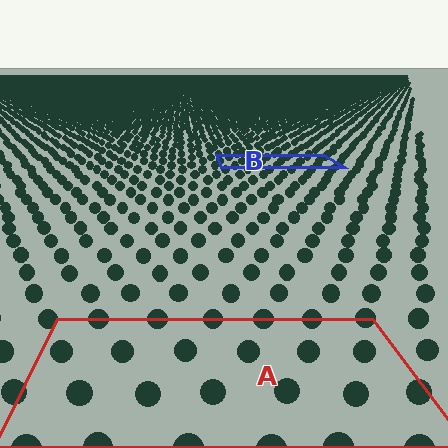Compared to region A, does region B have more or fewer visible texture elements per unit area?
Region B has more texture elements per unit area — they are packed more densely because it is farther away.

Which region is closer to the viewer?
Region A is closer. The texture elements there are larger and more spread out.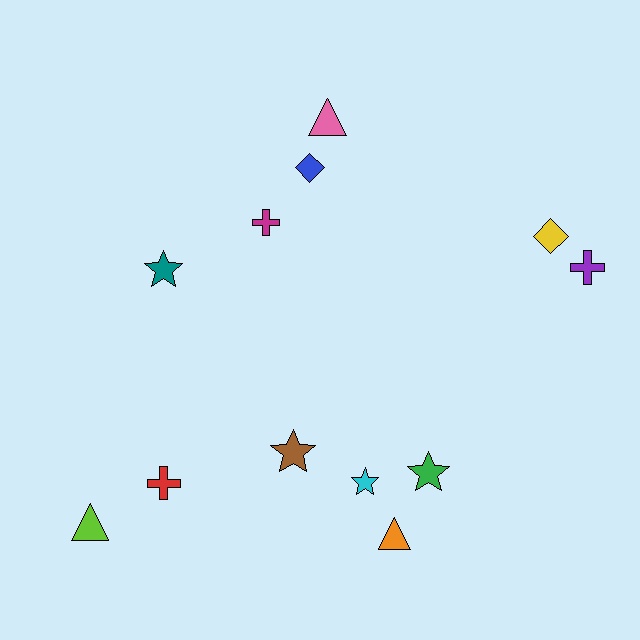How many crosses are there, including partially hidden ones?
There are 3 crosses.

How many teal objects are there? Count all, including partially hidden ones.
There is 1 teal object.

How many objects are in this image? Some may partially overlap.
There are 12 objects.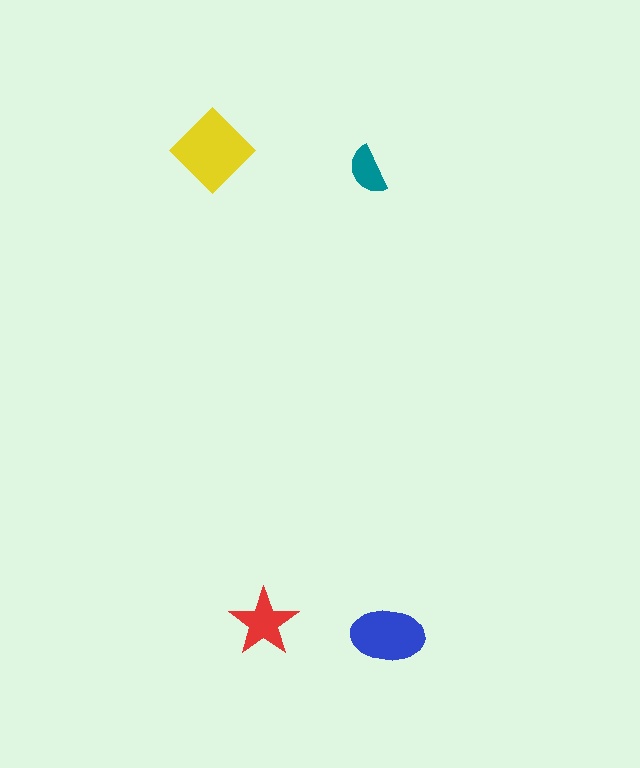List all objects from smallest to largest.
The teal semicircle, the red star, the blue ellipse, the yellow diamond.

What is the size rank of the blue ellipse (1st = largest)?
2nd.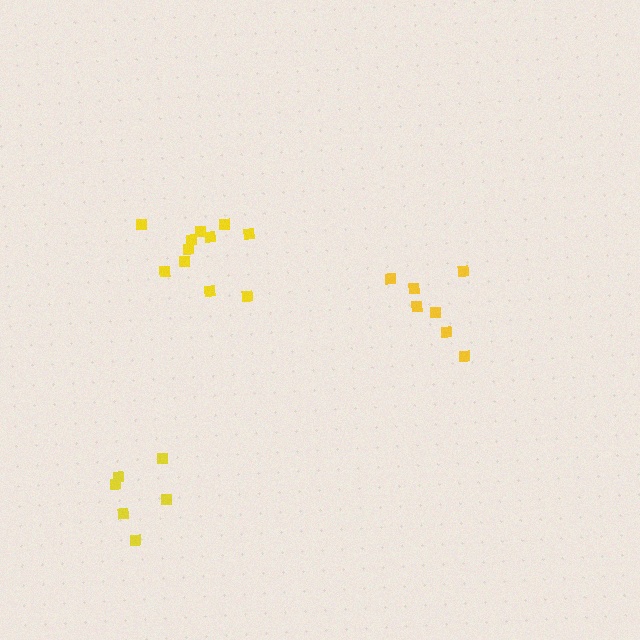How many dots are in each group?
Group 1: 6 dots, Group 2: 11 dots, Group 3: 7 dots (24 total).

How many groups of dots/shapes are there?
There are 3 groups.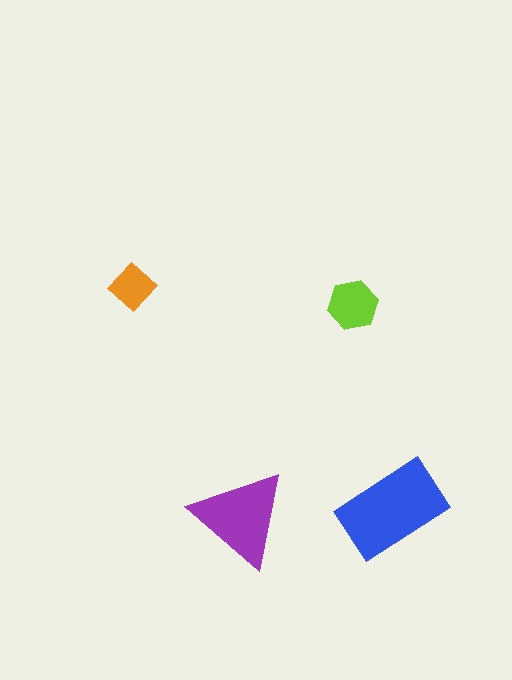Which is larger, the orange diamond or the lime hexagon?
The lime hexagon.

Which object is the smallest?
The orange diamond.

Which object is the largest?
The blue rectangle.